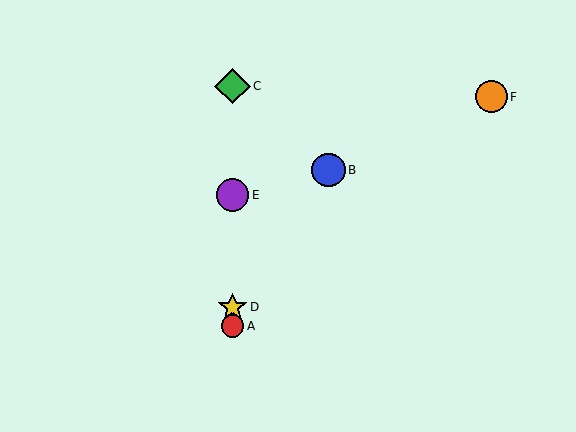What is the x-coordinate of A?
Object A is at x≈233.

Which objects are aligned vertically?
Objects A, C, D, E are aligned vertically.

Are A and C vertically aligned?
Yes, both are at x≈233.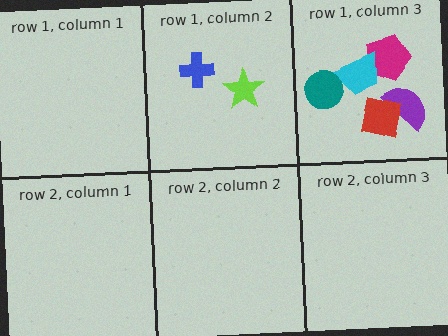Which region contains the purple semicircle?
The row 1, column 3 region.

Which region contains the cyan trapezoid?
The row 1, column 3 region.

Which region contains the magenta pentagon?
The row 1, column 3 region.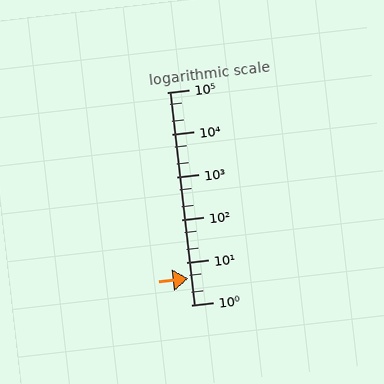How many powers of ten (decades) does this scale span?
The scale spans 5 decades, from 1 to 100000.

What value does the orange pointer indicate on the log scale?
The pointer indicates approximately 4.2.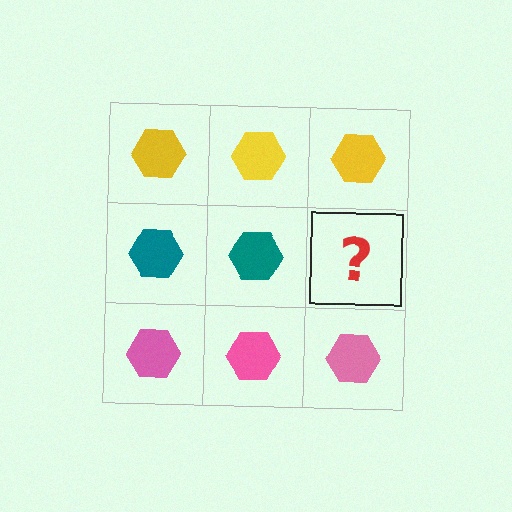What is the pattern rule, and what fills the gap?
The rule is that each row has a consistent color. The gap should be filled with a teal hexagon.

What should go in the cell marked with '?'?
The missing cell should contain a teal hexagon.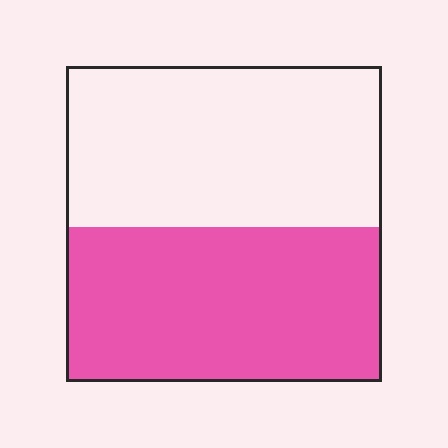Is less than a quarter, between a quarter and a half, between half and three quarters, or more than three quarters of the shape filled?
Between a quarter and a half.